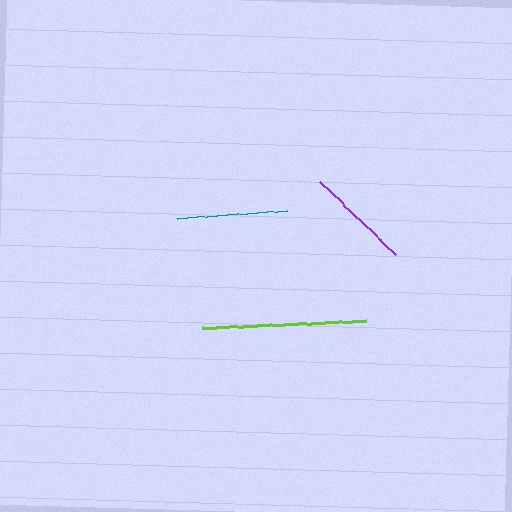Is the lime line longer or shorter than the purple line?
The lime line is longer than the purple line.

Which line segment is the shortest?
The purple line is the shortest at approximately 106 pixels.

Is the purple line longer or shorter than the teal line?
The teal line is longer than the purple line.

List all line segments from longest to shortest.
From longest to shortest: lime, teal, purple.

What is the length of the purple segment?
The purple segment is approximately 106 pixels long.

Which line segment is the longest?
The lime line is the longest at approximately 164 pixels.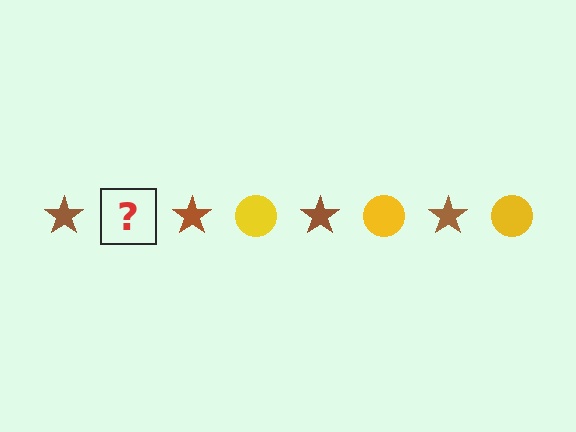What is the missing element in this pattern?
The missing element is a yellow circle.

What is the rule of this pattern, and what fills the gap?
The rule is that the pattern alternates between brown star and yellow circle. The gap should be filled with a yellow circle.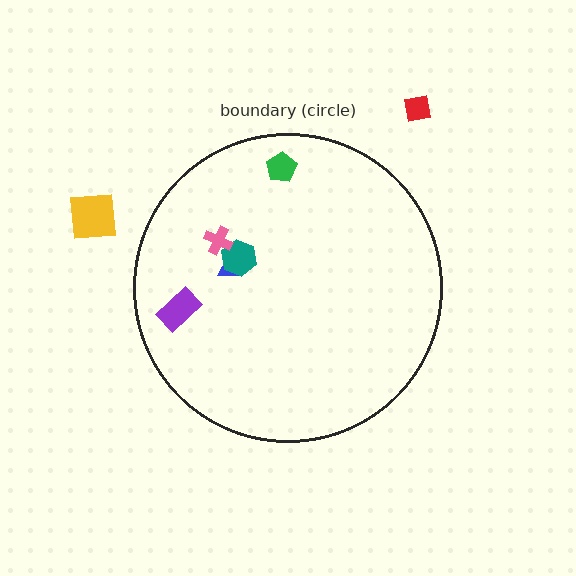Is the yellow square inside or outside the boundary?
Outside.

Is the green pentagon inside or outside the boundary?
Inside.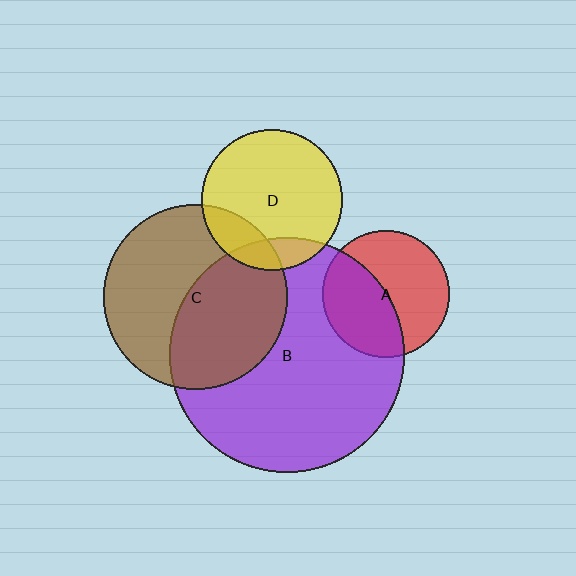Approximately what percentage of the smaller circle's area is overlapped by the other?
Approximately 50%.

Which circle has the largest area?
Circle B (purple).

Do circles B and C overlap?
Yes.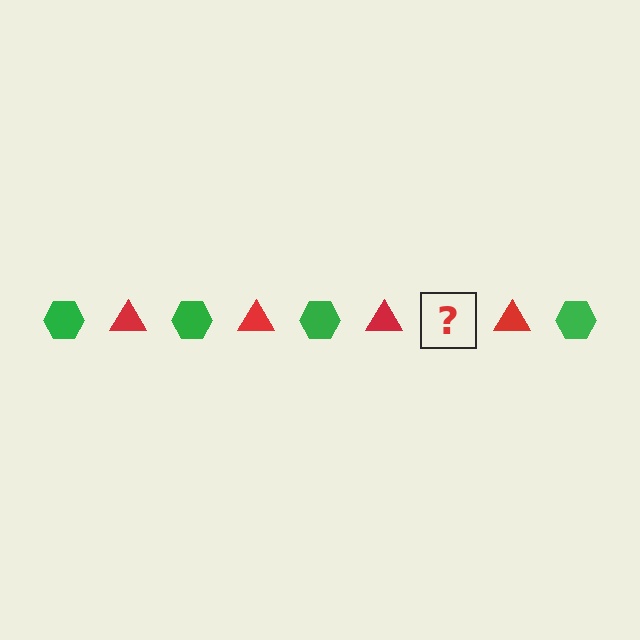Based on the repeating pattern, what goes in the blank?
The blank should be a green hexagon.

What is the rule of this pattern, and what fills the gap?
The rule is that the pattern alternates between green hexagon and red triangle. The gap should be filled with a green hexagon.